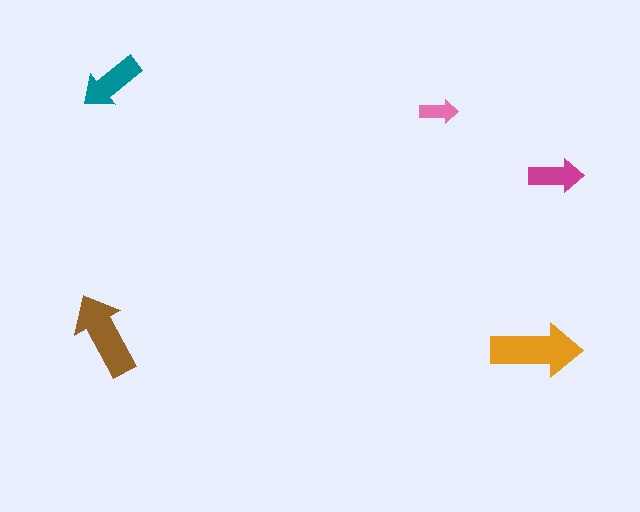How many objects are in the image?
There are 5 objects in the image.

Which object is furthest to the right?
The magenta arrow is rightmost.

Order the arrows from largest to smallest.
the orange one, the brown one, the teal one, the magenta one, the pink one.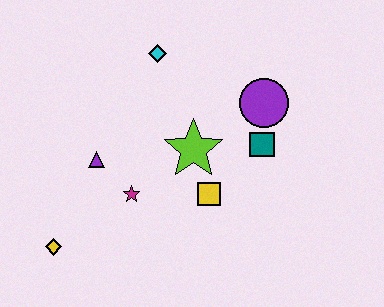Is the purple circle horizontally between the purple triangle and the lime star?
No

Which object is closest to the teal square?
The purple circle is closest to the teal square.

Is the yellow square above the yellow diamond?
Yes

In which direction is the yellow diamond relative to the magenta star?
The yellow diamond is to the left of the magenta star.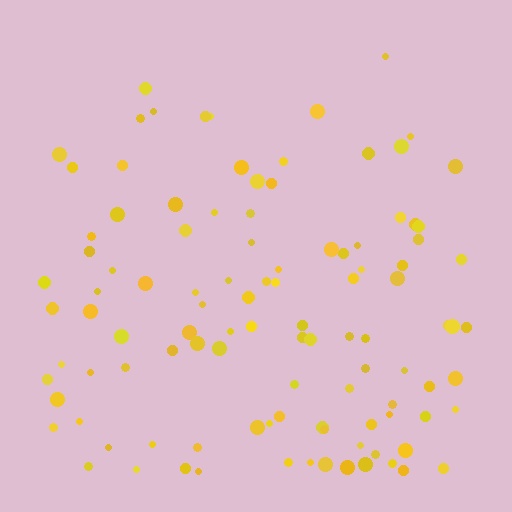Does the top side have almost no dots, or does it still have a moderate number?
Still a moderate number, just noticeably fewer than the bottom.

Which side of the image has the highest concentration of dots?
The bottom.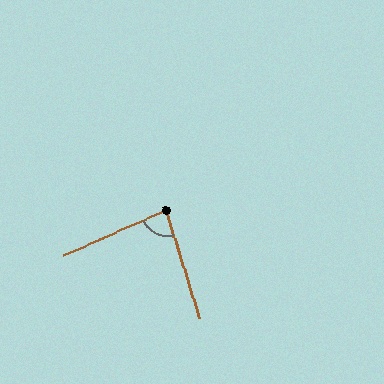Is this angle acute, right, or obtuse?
It is acute.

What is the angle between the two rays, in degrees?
Approximately 83 degrees.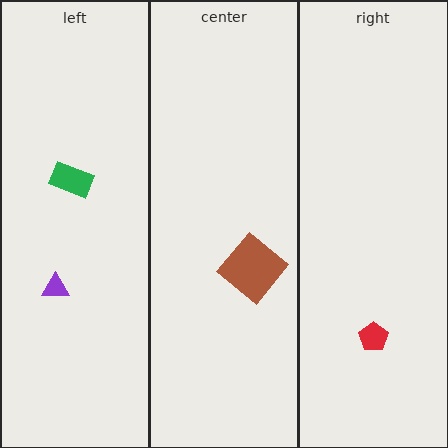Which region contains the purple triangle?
The left region.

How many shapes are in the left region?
2.